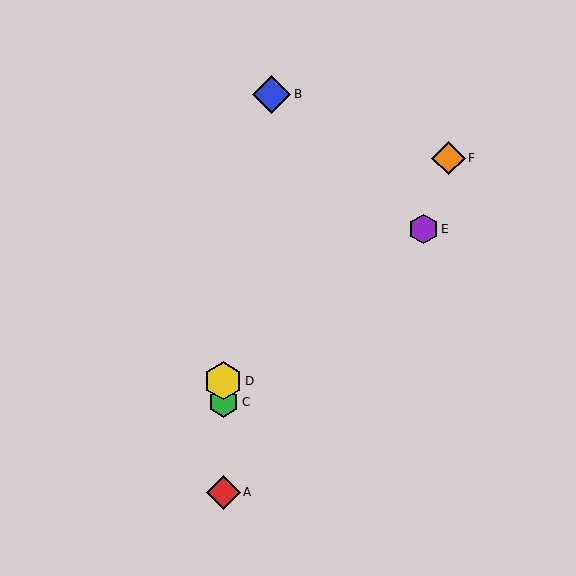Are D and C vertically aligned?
Yes, both are at x≈223.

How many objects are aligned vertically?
3 objects (A, C, D) are aligned vertically.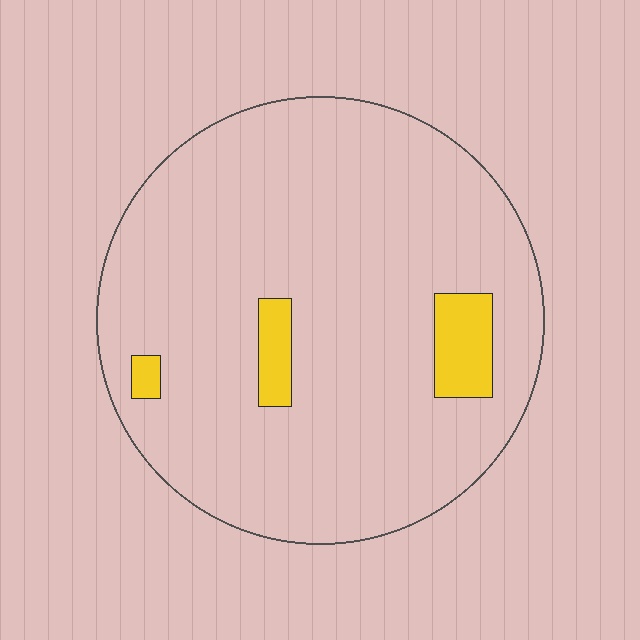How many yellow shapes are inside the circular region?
3.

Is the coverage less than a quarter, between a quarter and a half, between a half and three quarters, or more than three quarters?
Less than a quarter.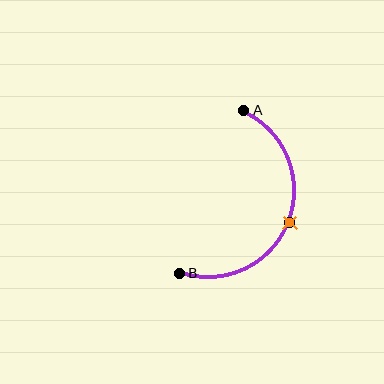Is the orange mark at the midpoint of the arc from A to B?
Yes. The orange mark lies on the arc at equal arc-length from both A and B — it is the arc midpoint.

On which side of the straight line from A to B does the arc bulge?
The arc bulges to the right of the straight line connecting A and B.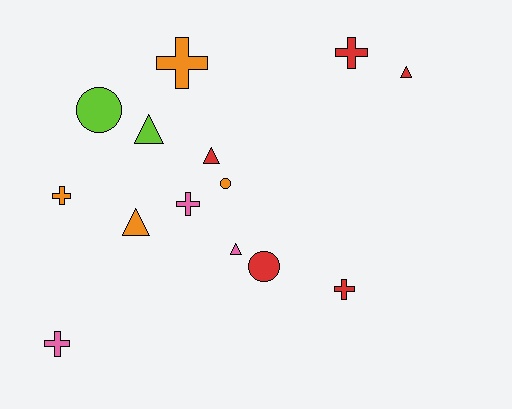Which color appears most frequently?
Red, with 5 objects.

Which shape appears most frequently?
Cross, with 6 objects.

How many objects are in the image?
There are 14 objects.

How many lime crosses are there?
There are no lime crosses.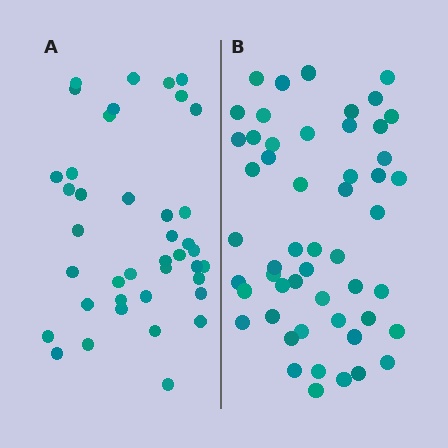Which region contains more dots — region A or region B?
Region B (the right region) has more dots.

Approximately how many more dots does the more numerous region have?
Region B has roughly 12 or so more dots than region A.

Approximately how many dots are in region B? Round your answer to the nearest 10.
About 50 dots. (The exact count is 52, which rounds to 50.)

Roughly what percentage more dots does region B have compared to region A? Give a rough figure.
About 30% more.